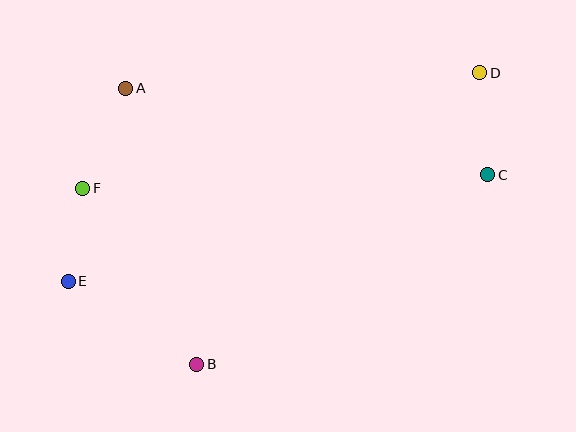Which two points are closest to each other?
Points E and F are closest to each other.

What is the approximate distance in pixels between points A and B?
The distance between A and B is approximately 285 pixels.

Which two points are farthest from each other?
Points D and E are farthest from each other.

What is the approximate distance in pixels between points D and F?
The distance between D and F is approximately 414 pixels.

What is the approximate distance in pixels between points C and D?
The distance between C and D is approximately 103 pixels.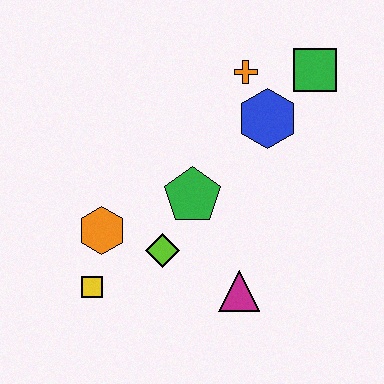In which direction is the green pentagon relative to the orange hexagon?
The green pentagon is to the right of the orange hexagon.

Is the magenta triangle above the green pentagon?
No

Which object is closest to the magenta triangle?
The lime diamond is closest to the magenta triangle.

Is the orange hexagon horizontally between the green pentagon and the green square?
No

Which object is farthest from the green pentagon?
The green square is farthest from the green pentagon.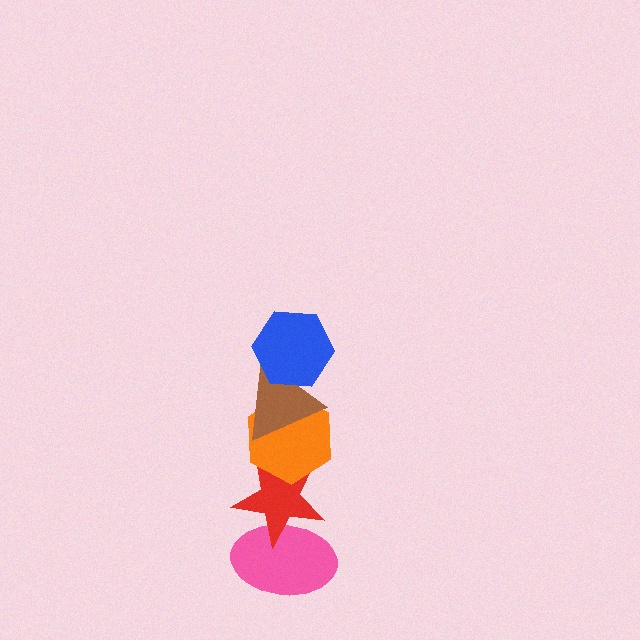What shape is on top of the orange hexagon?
The brown triangle is on top of the orange hexagon.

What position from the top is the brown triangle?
The brown triangle is 2nd from the top.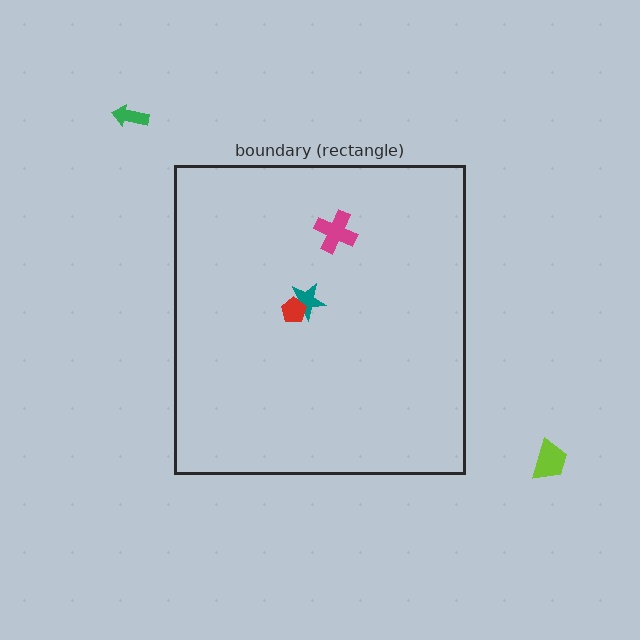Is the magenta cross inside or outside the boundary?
Inside.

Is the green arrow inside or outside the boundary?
Outside.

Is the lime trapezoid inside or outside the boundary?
Outside.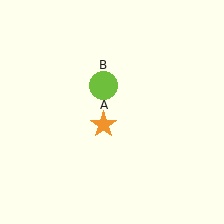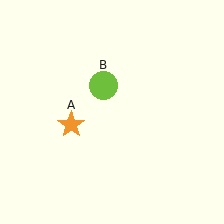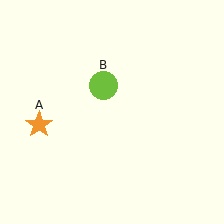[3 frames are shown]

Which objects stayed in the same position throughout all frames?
Lime circle (object B) remained stationary.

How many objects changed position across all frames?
1 object changed position: orange star (object A).